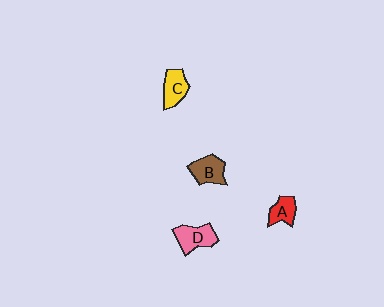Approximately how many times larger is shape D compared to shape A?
Approximately 1.4 times.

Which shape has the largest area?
Shape D (pink).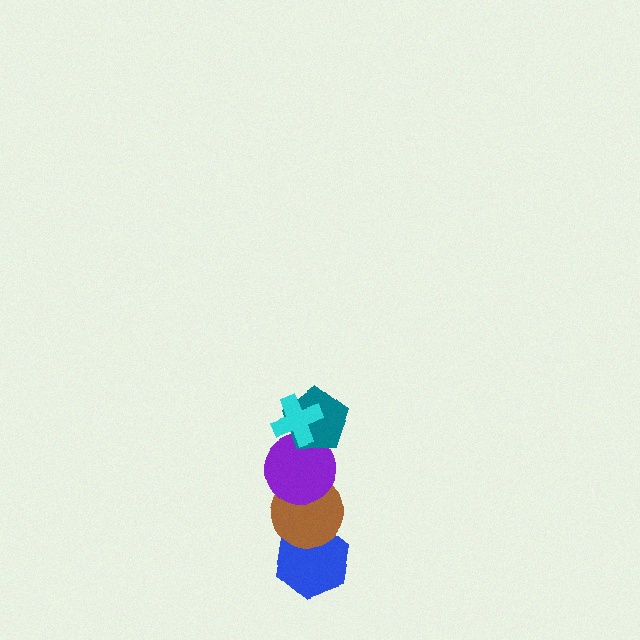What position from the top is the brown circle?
The brown circle is 4th from the top.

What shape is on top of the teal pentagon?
The cyan cross is on top of the teal pentagon.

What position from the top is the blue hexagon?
The blue hexagon is 5th from the top.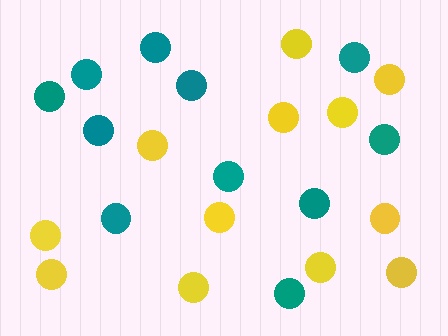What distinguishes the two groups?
There are 2 groups: one group of yellow circles (12) and one group of teal circles (11).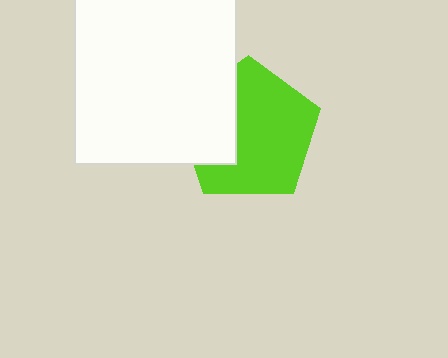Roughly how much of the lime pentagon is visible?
Most of it is visible (roughly 68%).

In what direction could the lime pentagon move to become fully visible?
The lime pentagon could move right. That would shift it out from behind the white rectangle entirely.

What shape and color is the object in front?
The object in front is a white rectangle.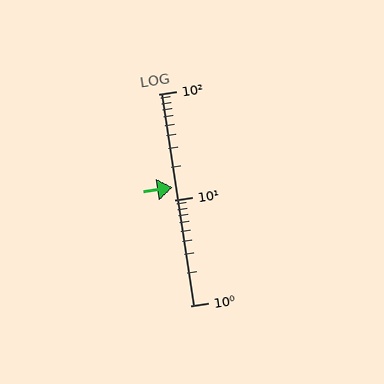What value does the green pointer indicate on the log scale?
The pointer indicates approximately 13.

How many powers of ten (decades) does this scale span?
The scale spans 2 decades, from 1 to 100.